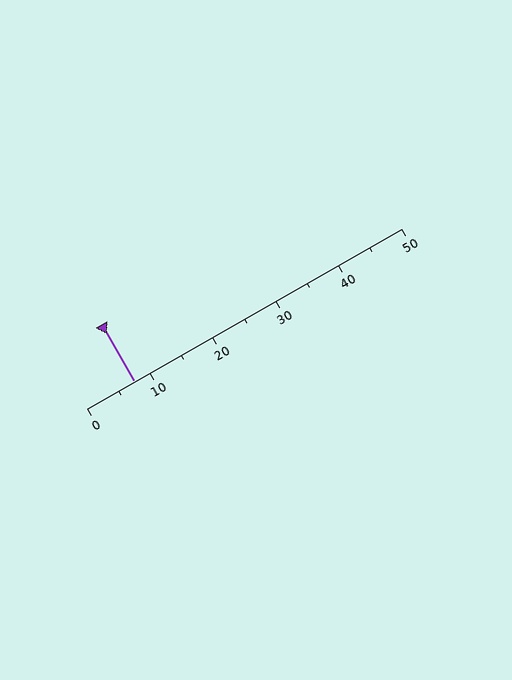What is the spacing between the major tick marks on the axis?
The major ticks are spaced 10 apart.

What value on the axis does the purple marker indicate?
The marker indicates approximately 7.5.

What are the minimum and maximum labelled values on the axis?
The axis runs from 0 to 50.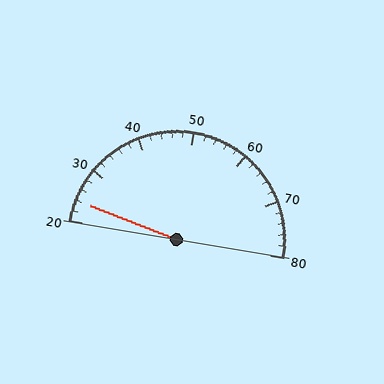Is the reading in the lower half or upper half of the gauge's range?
The reading is in the lower half of the range (20 to 80).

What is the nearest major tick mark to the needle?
The nearest major tick mark is 20.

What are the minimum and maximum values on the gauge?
The gauge ranges from 20 to 80.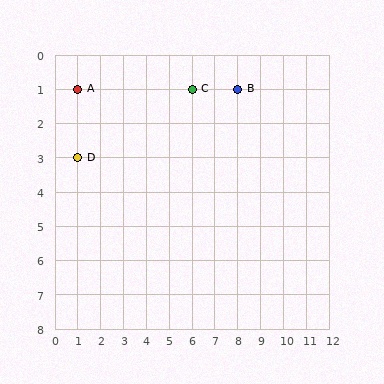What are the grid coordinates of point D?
Point D is at grid coordinates (1, 3).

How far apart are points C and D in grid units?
Points C and D are 5 columns and 2 rows apart (about 5.4 grid units diagonally).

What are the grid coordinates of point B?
Point B is at grid coordinates (8, 1).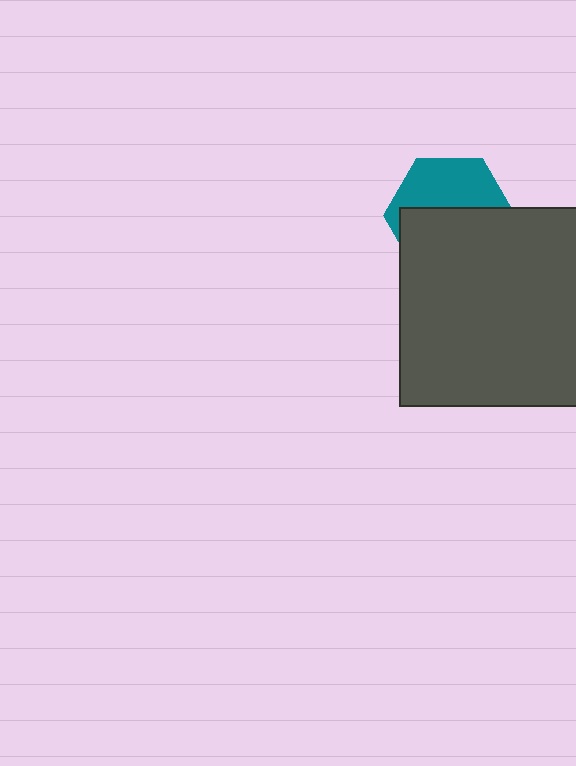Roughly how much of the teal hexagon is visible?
A small part of it is visible (roughly 44%).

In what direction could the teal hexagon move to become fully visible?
The teal hexagon could move up. That would shift it out from behind the dark gray square entirely.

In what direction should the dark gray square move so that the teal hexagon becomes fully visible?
The dark gray square should move down. That is the shortest direction to clear the overlap and leave the teal hexagon fully visible.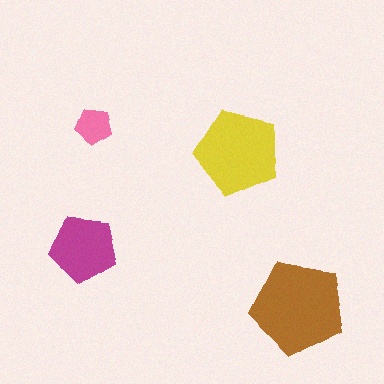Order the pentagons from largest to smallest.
the brown one, the yellow one, the magenta one, the pink one.